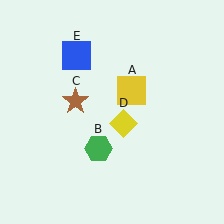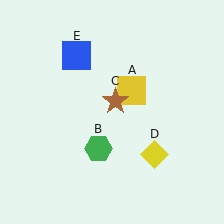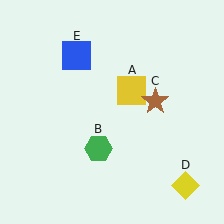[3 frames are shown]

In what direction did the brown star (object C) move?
The brown star (object C) moved right.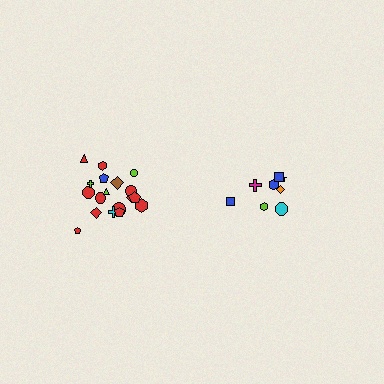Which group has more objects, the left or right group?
The left group.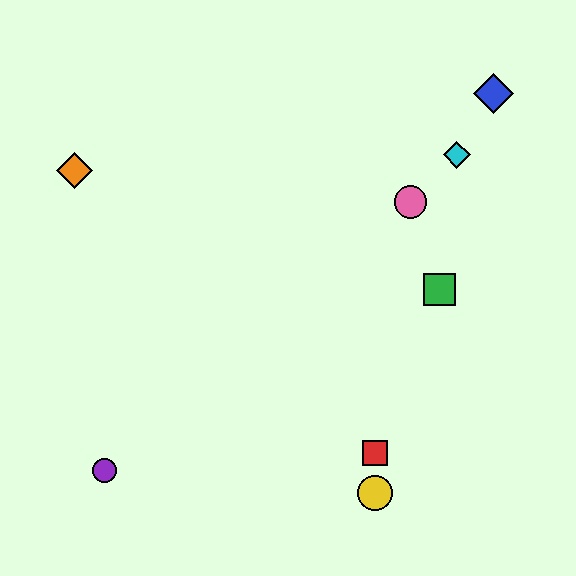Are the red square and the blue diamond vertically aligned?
No, the red square is at x≈375 and the blue diamond is at x≈494.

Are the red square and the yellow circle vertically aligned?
Yes, both are at x≈375.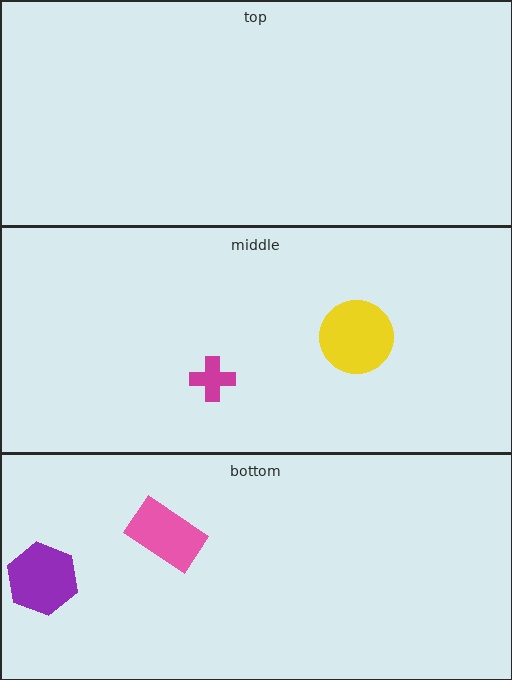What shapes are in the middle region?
The magenta cross, the yellow circle.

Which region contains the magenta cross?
The middle region.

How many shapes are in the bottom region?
2.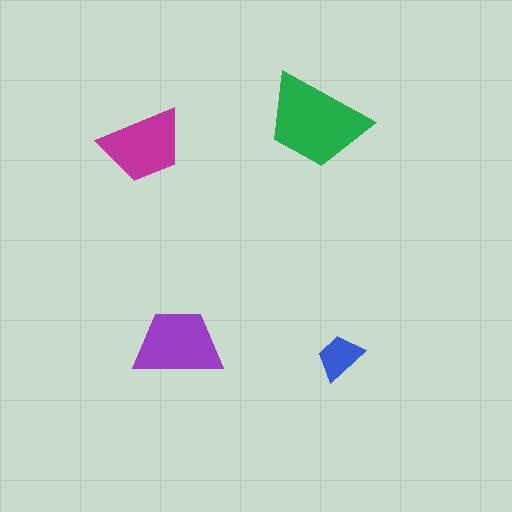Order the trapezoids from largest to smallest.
the green one, the purple one, the magenta one, the blue one.